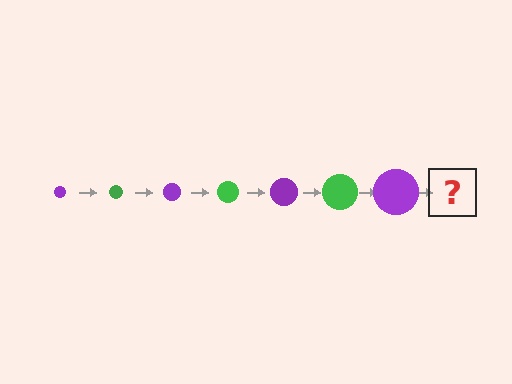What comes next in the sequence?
The next element should be a green circle, larger than the previous one.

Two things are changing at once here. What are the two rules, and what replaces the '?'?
The two rules are that the circle grows larger each step and the color cycles through purple and green. The '?' should be a green circle, larger than the previous one.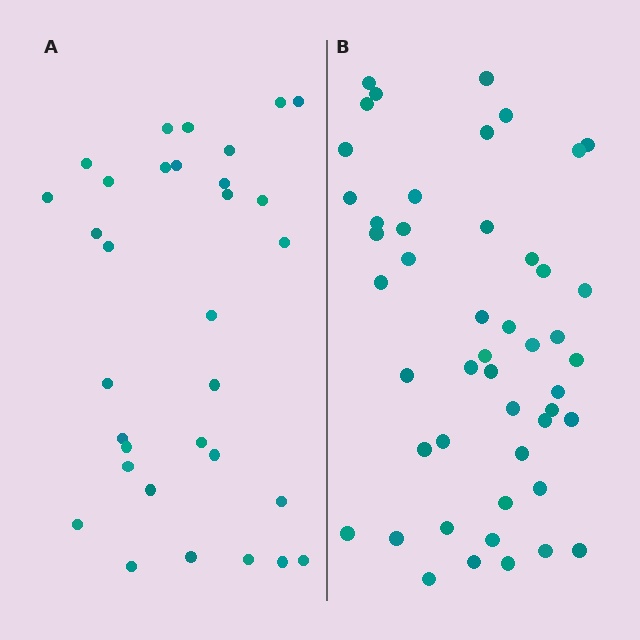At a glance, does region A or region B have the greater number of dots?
Region B (the right region) has more dots.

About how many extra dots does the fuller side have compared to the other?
Region B has approximately 15 more dots than region A.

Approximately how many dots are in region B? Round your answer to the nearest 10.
About 50 dots. (The exact count is 48, which rounds to 50.)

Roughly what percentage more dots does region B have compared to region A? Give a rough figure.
About 50% more.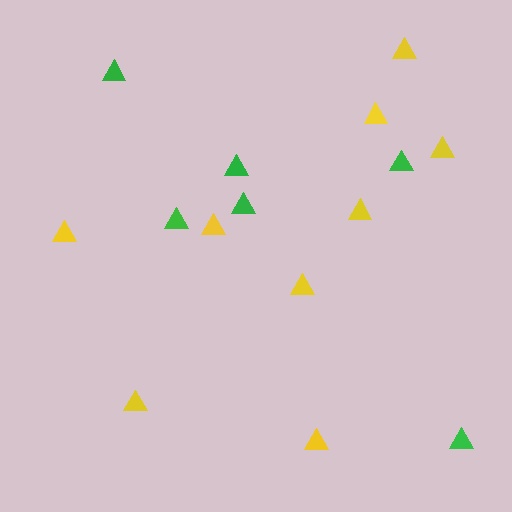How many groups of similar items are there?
There are 2 groups: one group of green triangles (6) and one group of yellow triangles (9).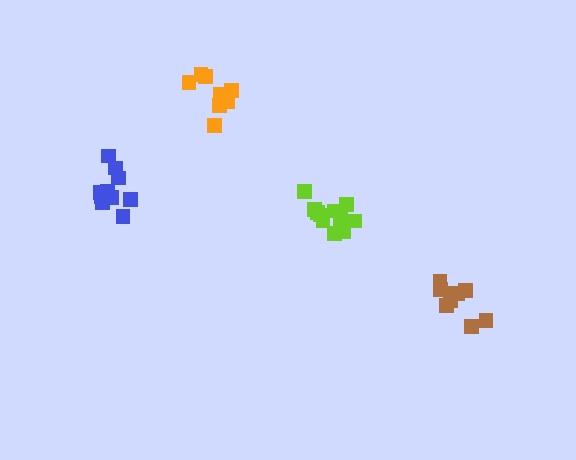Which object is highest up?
The orange cluster is topmost.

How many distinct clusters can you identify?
There are 4 distinct clusters.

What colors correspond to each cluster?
The clusters are colored: orange, lime, brown, blue.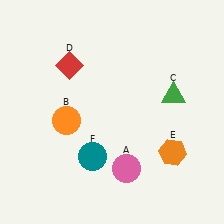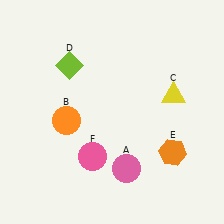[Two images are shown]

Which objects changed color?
C changed from green to yellow. D changed from red to lime. F changed from teal to pink.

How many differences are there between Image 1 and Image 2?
There are 3 differences between the two images.